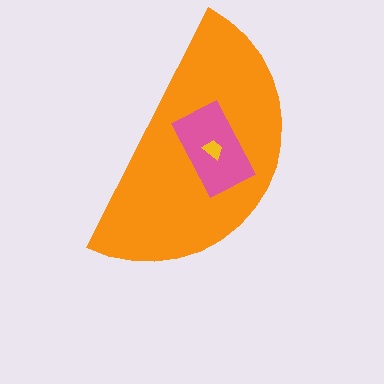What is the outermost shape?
The orange semicircle.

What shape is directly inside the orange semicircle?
The pink rectangle.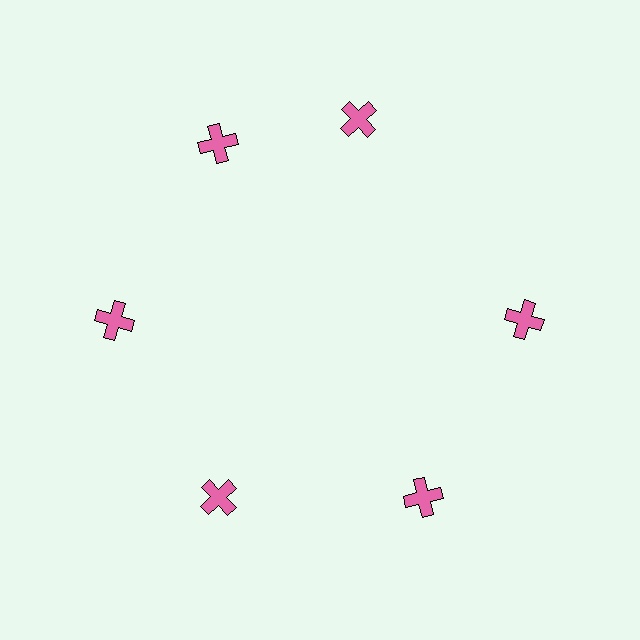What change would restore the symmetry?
The symmetry would be restored by rotating it back into even spacing with its neighbors so that all 6 crosses sit at equal angles and equal distance from the center.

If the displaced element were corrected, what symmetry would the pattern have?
It would have 6-fold rotational symmetry — the pattern would map onto itself every 60 degrees.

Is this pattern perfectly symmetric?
No. The 6 pink crosses are arranged in a ring, but one element near the 1 o'clock position is rotated out of alignment along the ring, breaking the 6-fold rotational symmetry.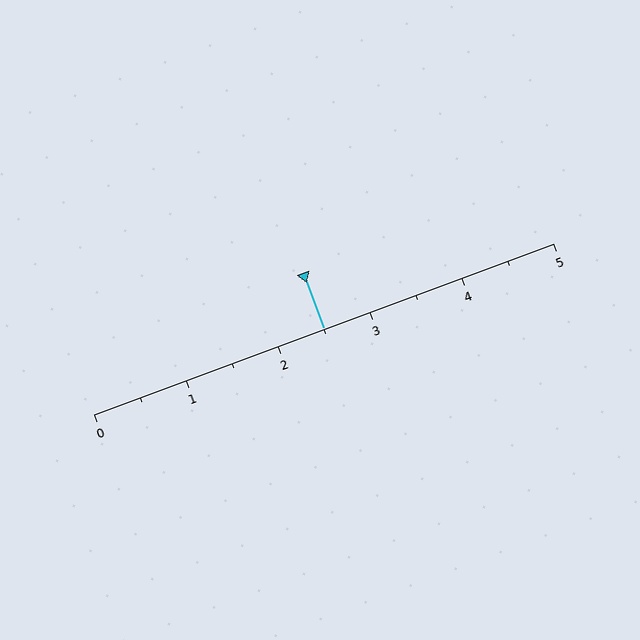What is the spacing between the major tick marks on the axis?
The major ticks are spaced 1 apart.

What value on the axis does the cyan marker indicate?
The marker indicates approximately 2.5.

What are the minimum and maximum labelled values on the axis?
The axis runs from 0 to 5.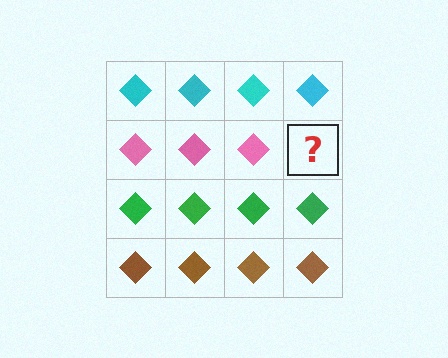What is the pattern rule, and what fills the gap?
The rule is that each row has a consistent color. The gap should be filled with a pink diamond.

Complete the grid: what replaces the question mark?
The question mark should be replaced with a pink diamond.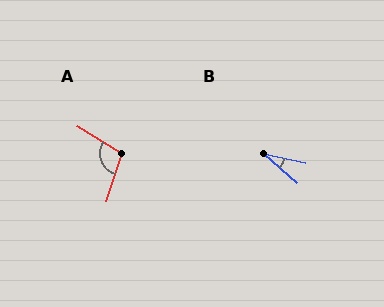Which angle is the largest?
A, at approximately 104 degrees.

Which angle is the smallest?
B, at approximately 29 degrees.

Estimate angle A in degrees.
Approximately 104 degrees.